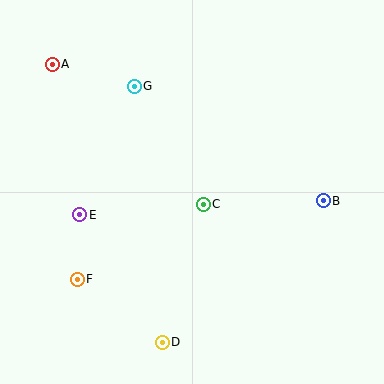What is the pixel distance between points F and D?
The distance between F and D is 106 pixels.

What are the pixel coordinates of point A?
Point A is at (52, 64).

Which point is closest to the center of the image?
Point C at (203, 204) is closest to the center.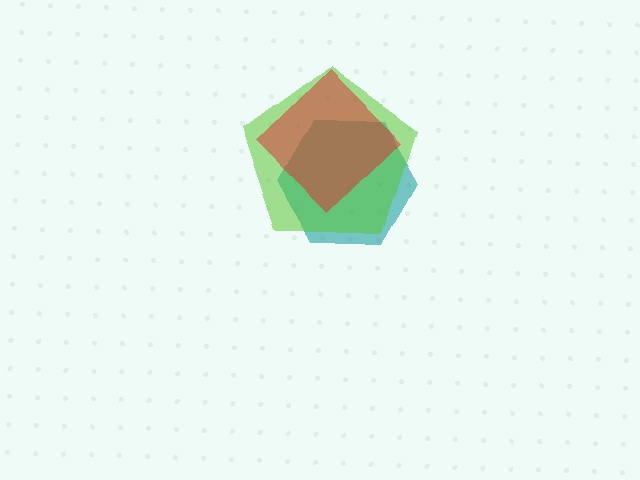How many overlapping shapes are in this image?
There are 3 overlapping shapes in the image.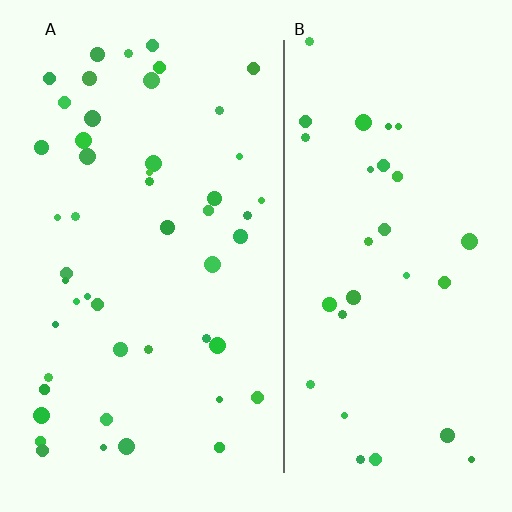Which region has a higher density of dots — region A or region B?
A (the left).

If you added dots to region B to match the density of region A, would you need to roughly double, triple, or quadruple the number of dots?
Approximately double.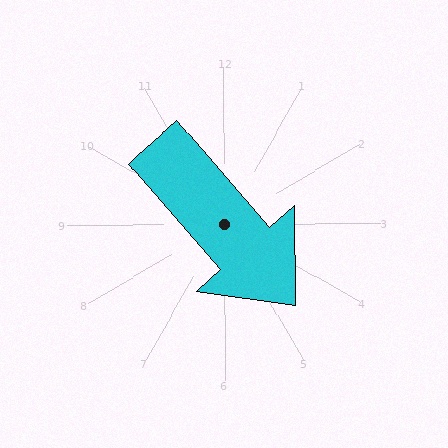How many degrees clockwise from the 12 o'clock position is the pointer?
Approximately 139 degrees.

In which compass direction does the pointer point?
Southeast.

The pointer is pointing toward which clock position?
Roughly 5 o'clock.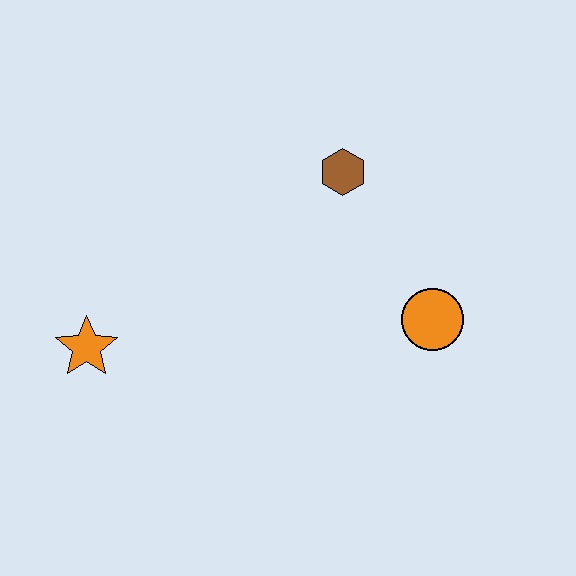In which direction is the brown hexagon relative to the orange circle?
The brown hexagon is above the orange circle.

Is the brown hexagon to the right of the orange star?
Yes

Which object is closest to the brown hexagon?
The orange circle is closest to the brown hexagon.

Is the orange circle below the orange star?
No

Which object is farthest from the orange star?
The orange circle is farthest from the orange star.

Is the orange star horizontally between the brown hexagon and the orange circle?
No